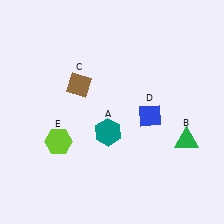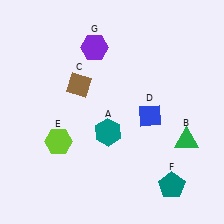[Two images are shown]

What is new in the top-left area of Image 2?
A purple hexagon (G) was added in the top-left area of Image 2.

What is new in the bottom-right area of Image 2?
A teal pentagon (F) was added in the bottom-right area of Image 2.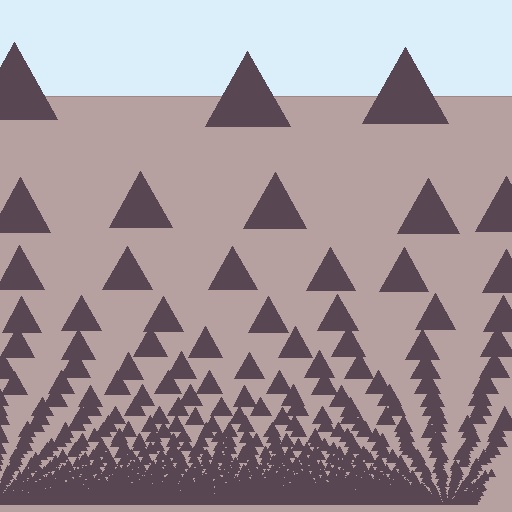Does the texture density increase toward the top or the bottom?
Density increases toward the bottom.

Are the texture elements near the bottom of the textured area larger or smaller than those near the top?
Smaller. The gradient is inverted — elements near the bottom are smaller and denser.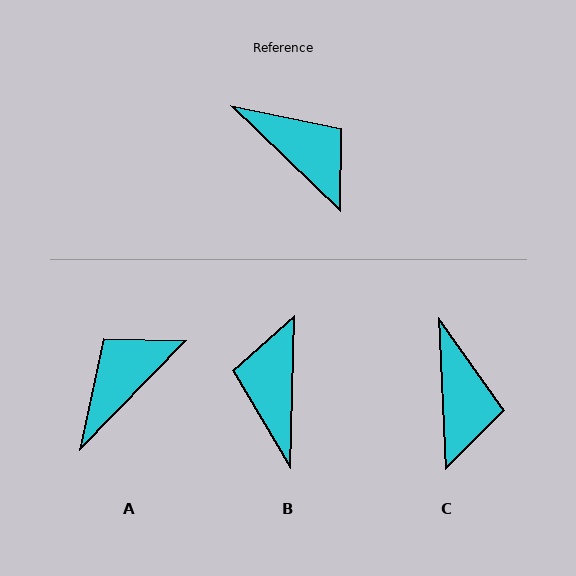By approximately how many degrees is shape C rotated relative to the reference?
Approximately 43 degrees clockwise.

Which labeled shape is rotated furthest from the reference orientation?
B, about 132 degrees away.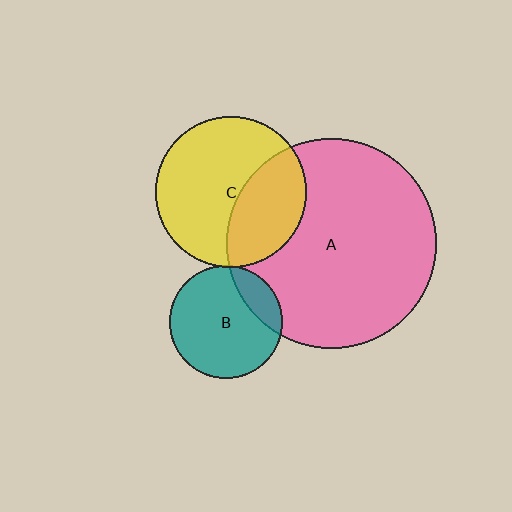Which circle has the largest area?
Circle A (pink).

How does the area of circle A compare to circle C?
Approximately 1.9 times.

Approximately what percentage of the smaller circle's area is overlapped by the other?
Approximately 35%.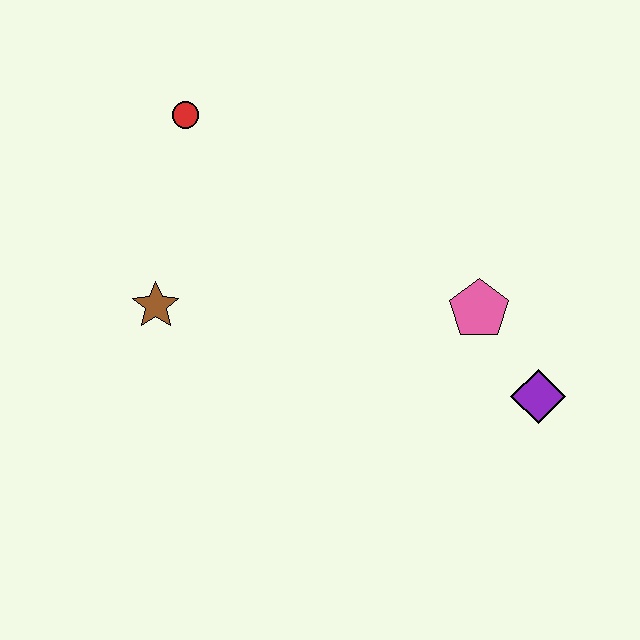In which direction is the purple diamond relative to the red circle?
The purple diamond is to the right of the red circle.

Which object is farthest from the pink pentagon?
The red circle is farthest from the pink pentagon.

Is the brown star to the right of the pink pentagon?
No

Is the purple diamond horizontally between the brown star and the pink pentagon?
No